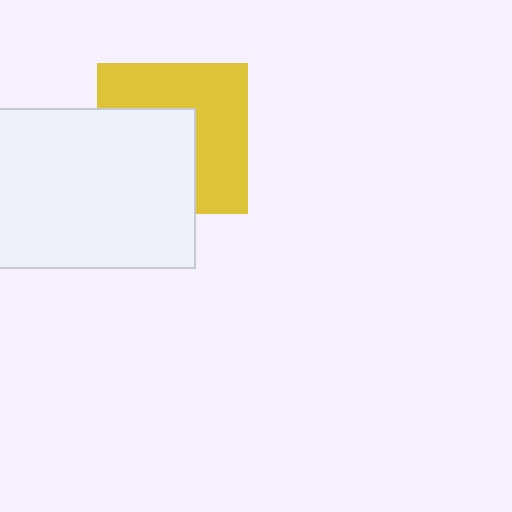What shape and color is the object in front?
The object in front is a white rectangle.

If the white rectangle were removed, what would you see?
You would see the complete yellow square.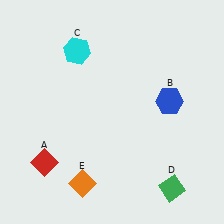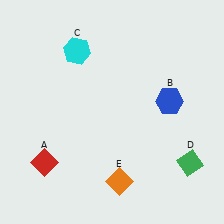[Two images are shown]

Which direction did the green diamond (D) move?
The green diamond (D) moved up.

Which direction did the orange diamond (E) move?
The orange diamond (E) moved right.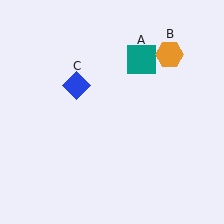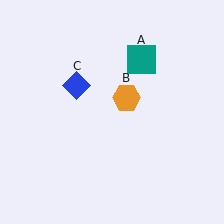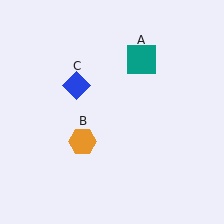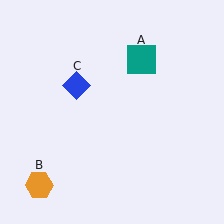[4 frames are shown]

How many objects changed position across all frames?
1 object changed position: orange hexagon (object B).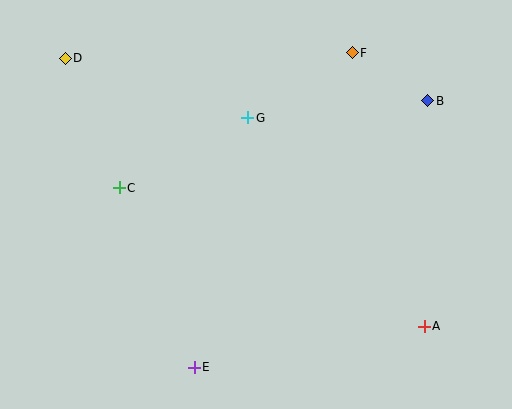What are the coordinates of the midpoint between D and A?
The midpoint between D and A is at (245, 192).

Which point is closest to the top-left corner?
Point D is closest to the top-left corner.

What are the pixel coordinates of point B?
Point B is at (428, 101).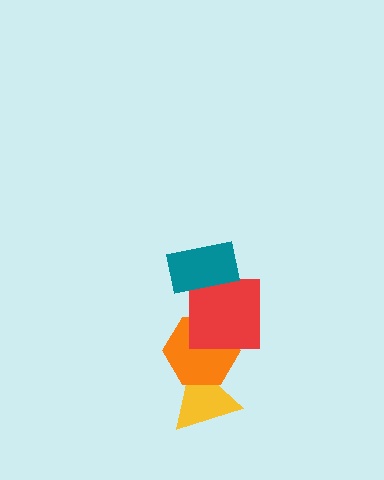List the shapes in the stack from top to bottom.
From top to bottom: the teal rectangle, the red square, the orange hexagon, the yellow triangle.